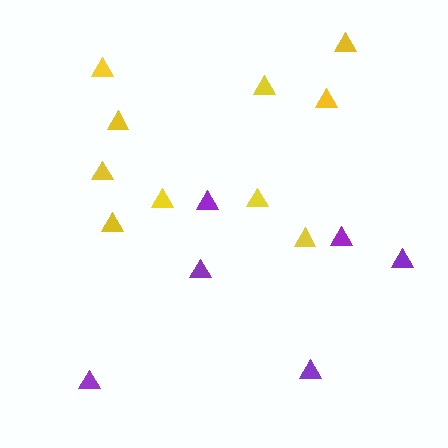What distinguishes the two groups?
There are 2 groups: one group of yellow triangles (10) and one group of purple triangles (6).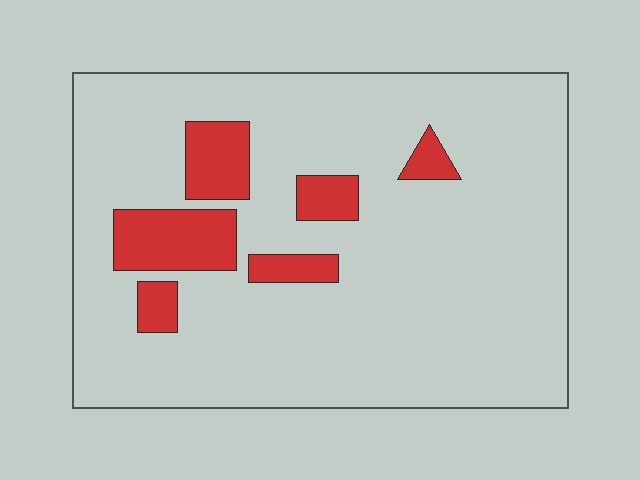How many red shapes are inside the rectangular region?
6.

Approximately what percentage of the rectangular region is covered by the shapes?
Approximately 15%.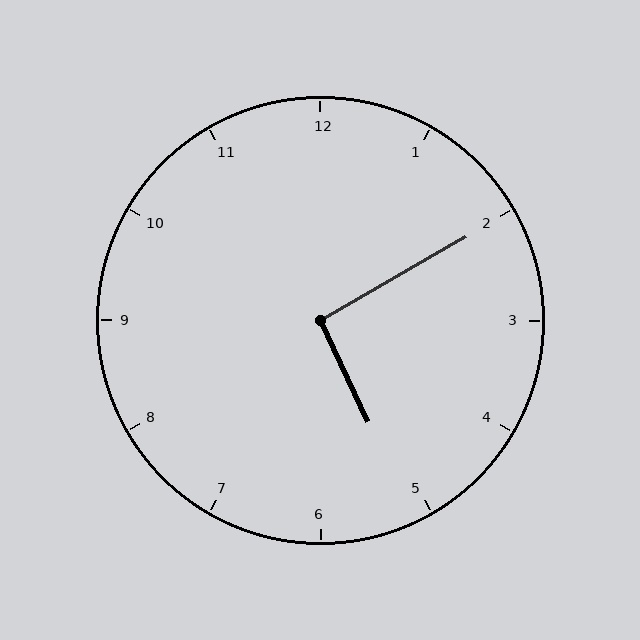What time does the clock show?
5:10.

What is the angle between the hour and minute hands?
Approximately 95 degrees.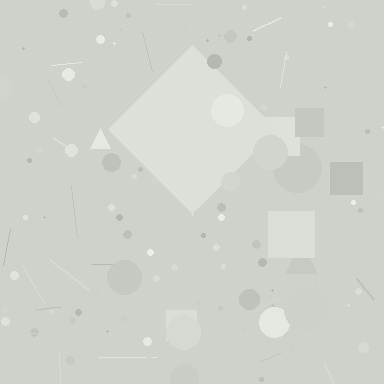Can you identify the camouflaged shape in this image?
The camouflaged shape is a diamond.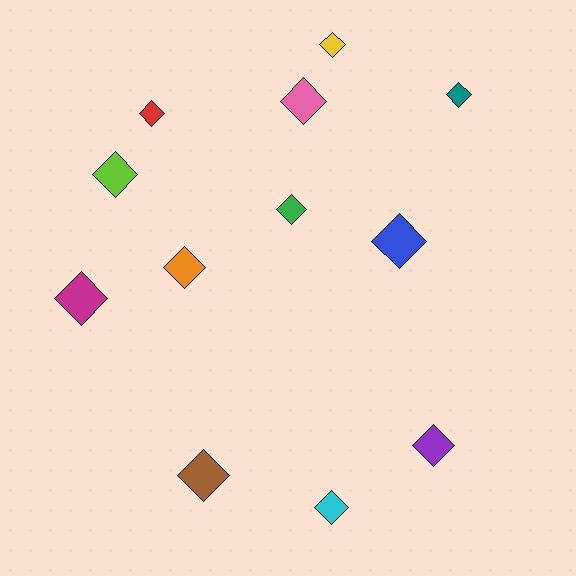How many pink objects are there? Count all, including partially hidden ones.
There is 1 pink object.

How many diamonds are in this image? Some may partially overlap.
There are 12 diamonds.